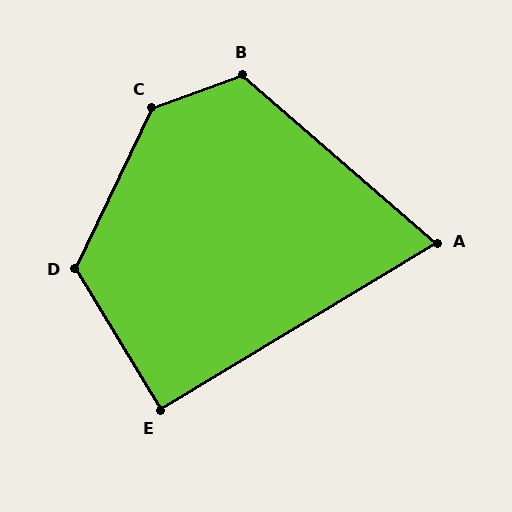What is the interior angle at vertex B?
Approximately 119 degrees (obtuse).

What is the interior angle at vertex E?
Approximately 90 degrees (approximately right).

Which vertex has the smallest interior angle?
A, at approximately 72 degrees.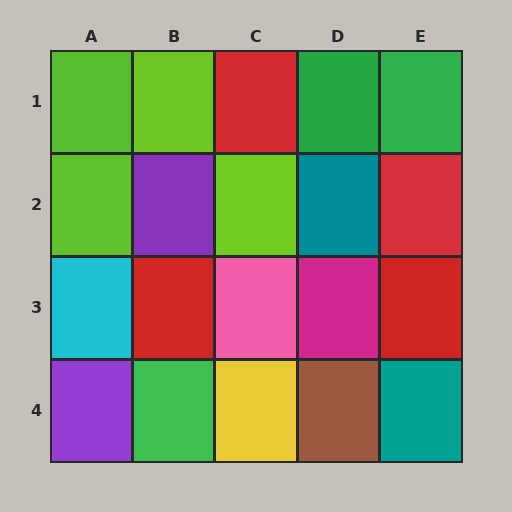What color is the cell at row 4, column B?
Green.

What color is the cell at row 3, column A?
Cyan.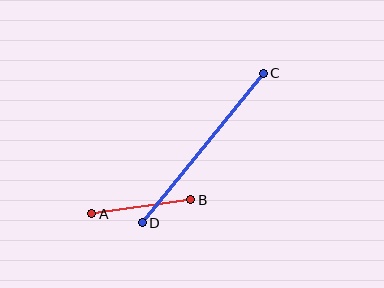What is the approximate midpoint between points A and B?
The midpoint is at approximately (141, 207) pixels.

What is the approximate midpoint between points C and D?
The midpoint is at approximately (203, 148) pixels.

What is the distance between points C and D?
The distance is approximately 193 pixels.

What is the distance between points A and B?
The distance is approximately 100 pixels.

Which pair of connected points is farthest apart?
Points C and D are farthest apart.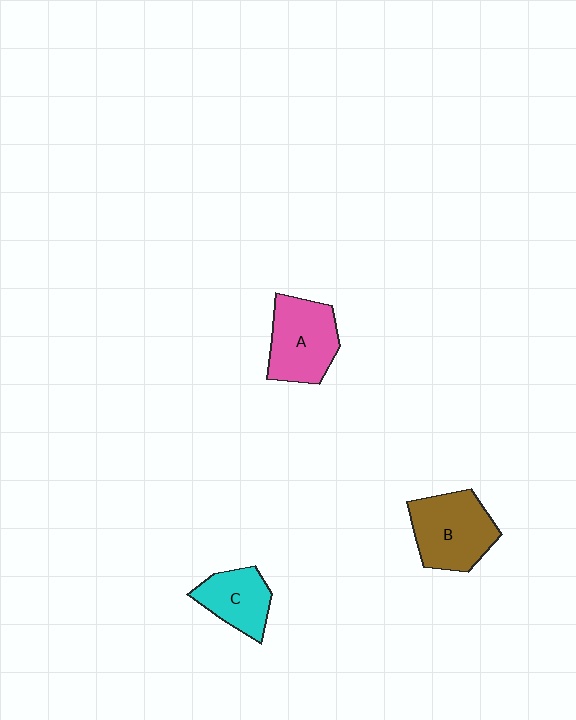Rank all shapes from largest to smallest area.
From largest to smallest: B (brown), A (pink), C (cyan).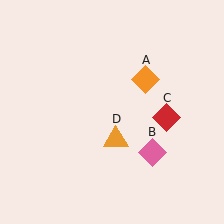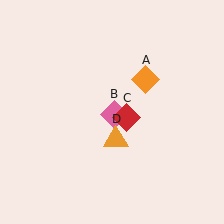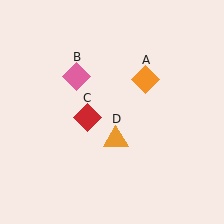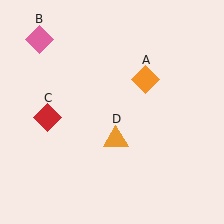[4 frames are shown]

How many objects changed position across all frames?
2 objects changed position: pink diamond (object B), red diamond (object C).